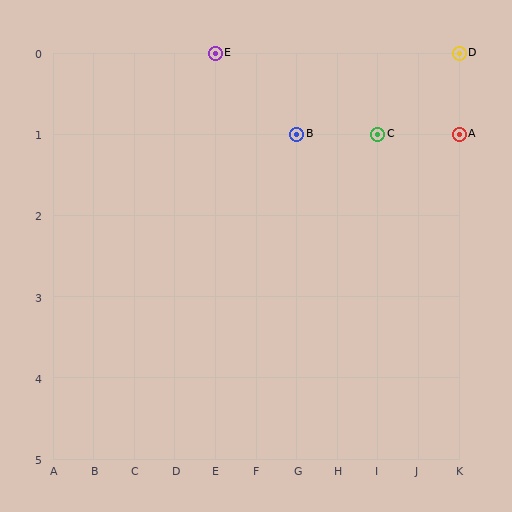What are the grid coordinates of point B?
Point B is at grid coordinates (G, 1).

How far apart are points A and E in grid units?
Points A and E are 6 columns and 1 row apart (about 6.1 grid units diagonally).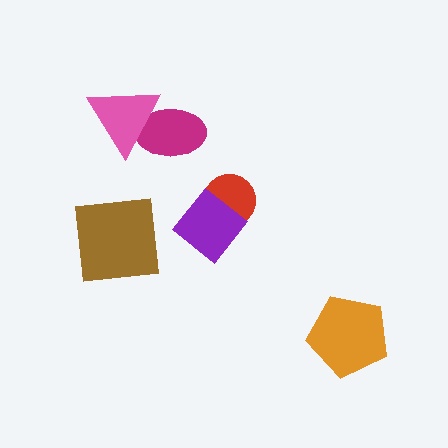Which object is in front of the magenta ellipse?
The pink triangle is in front of the magenta ellipse.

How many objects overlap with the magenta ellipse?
1 object overlaps with the magenta ellipse.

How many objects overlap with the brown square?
0 objects overlap with the brown square.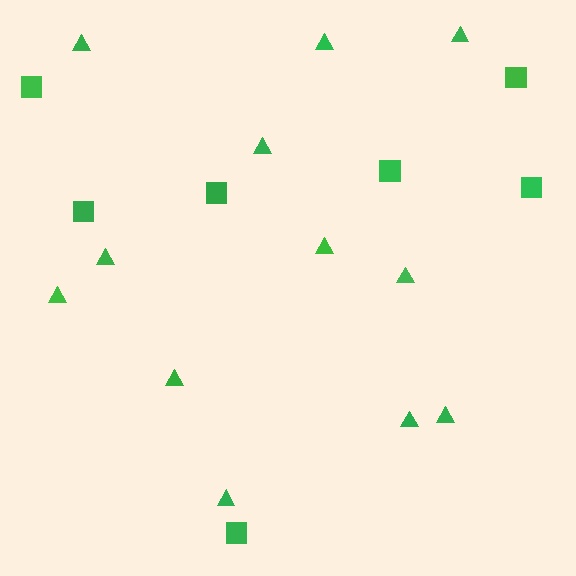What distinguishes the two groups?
There are 2 groups: one group of triangles (12) and one group of squares (7).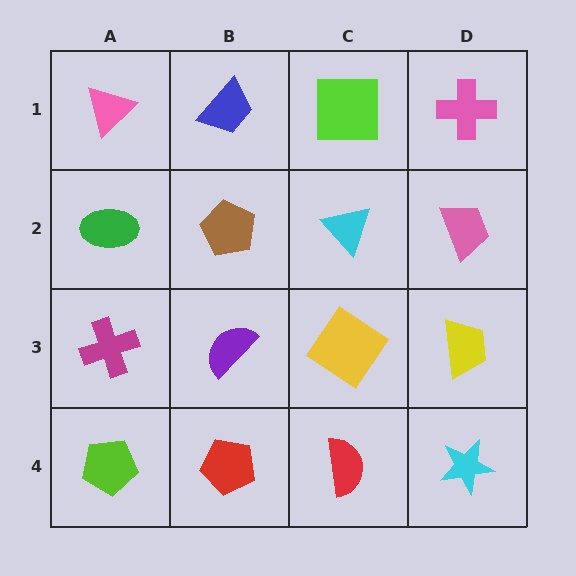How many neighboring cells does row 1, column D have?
2.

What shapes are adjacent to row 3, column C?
A cyan triangle (row 2, column C), a red semicircle (row 4, column C), a purple semicircle (row 3, column B), a yellow trapezoid (row 3, column D).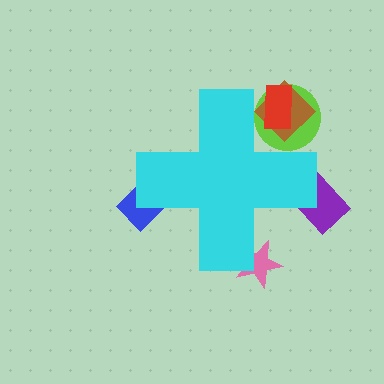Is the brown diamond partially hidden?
Yes, the brown diamond is partially hidden behind the cyan cross.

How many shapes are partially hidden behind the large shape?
6 shapes are partially hidden.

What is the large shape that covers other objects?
A cyan cross.